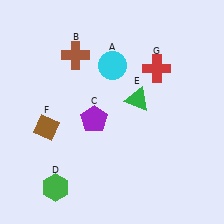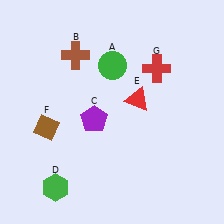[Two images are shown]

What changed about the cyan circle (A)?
In Image 1, A is cyan. In Image 2, it changed to green.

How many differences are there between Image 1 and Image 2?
There are 2 differences between the two images.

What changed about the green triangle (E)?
In Image 1, E is green. In Image 2, it changed to red.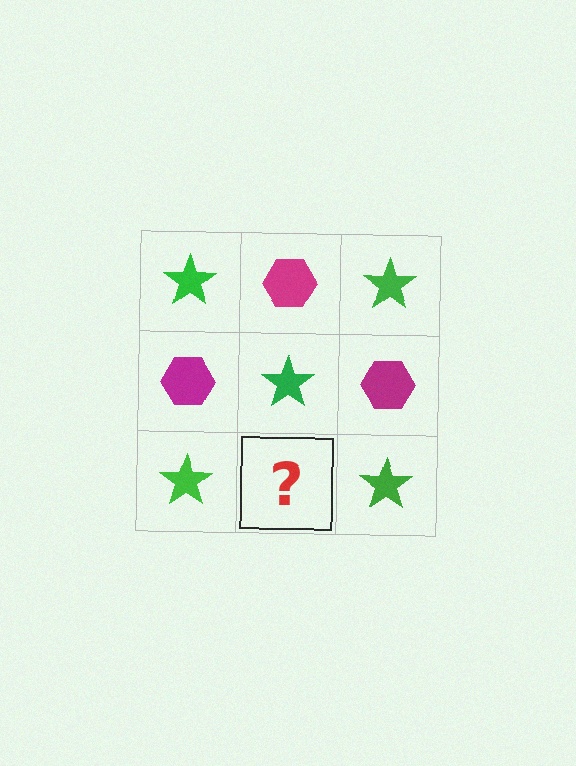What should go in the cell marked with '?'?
The missing cell should contain a magenta hexagon.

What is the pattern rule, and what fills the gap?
The rule is that it alternates green star and magenta hexagon in a checkerboard pattern. The gap should be filled with a magenta hexagon.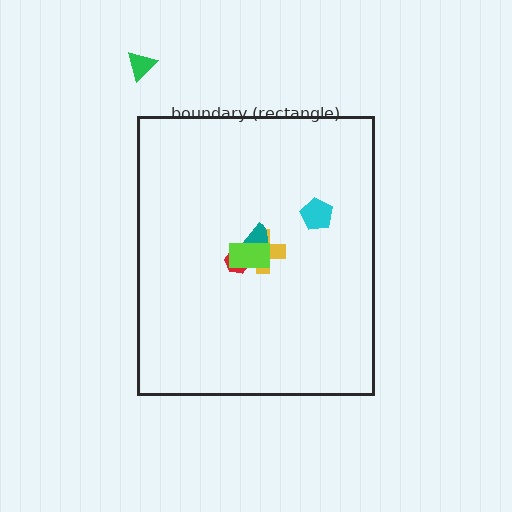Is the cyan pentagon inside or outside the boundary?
Inside.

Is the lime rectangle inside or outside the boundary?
Inside.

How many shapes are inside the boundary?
5 inside, 1 outside.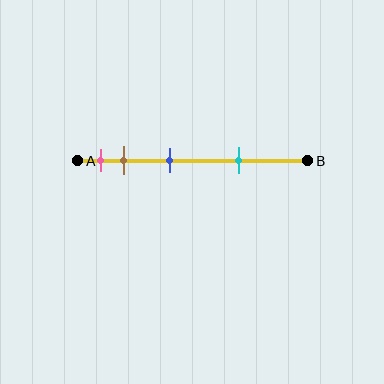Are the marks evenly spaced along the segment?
No, the marks are not evenly spaced.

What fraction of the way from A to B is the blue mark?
The blue mark is approximately 40% (0.4) of the way from A to B.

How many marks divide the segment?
There are 4 marks dividing the segment.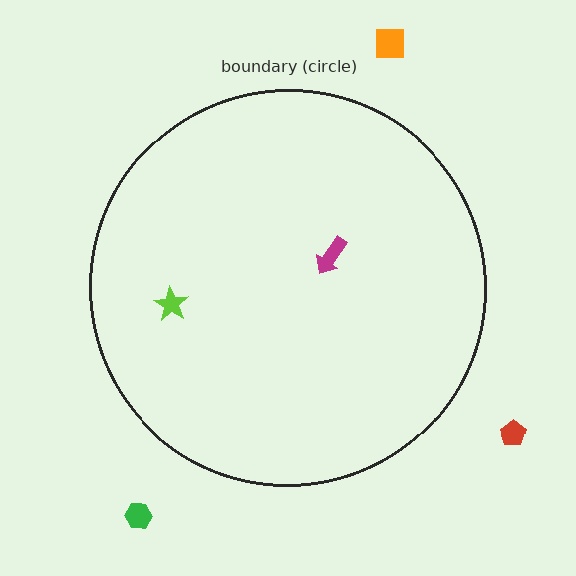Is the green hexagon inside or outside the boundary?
Outside.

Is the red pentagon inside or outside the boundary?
Outside.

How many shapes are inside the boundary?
2 inside, 3 outside.